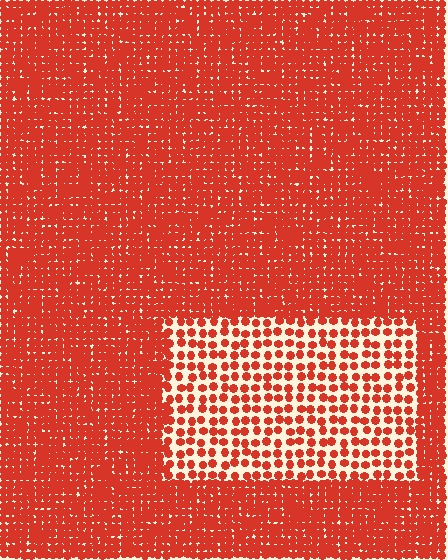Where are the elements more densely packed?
The elements are more densely packed outside the rectangle boundary.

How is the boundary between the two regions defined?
The boundary is defined by a change in element density (approximately 2.4x ratio). All elements are the same color, size, and shape.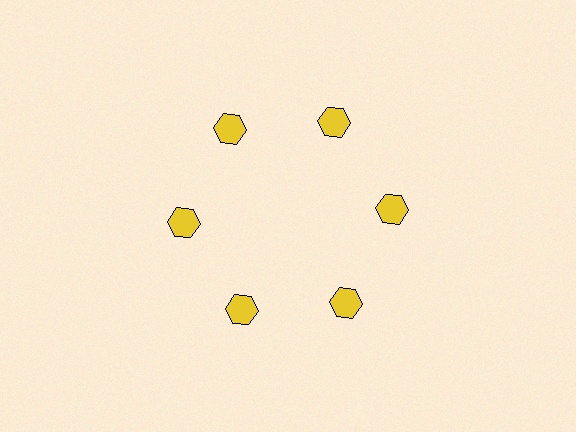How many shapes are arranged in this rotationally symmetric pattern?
There are 6 shapes, arranged in 6 groups of 1.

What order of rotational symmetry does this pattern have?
This pattern has 6-fold rotational symmetry.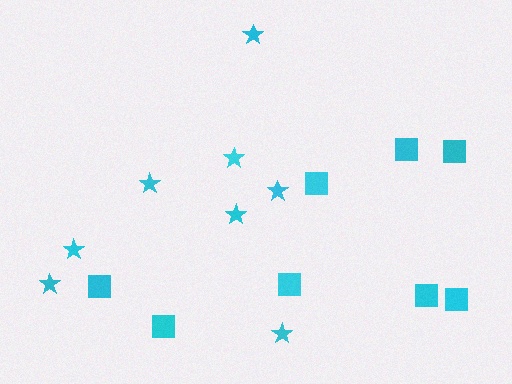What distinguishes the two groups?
There are 2 groups: one group of stars (8) and one group of squares (8).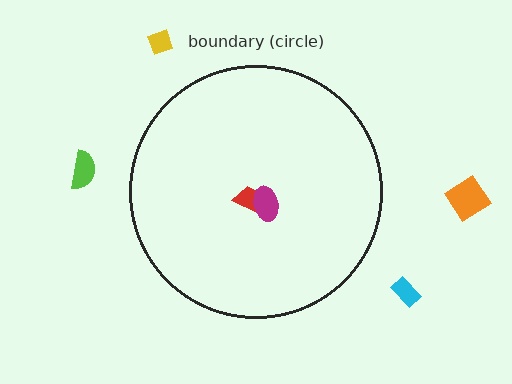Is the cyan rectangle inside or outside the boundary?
Outside.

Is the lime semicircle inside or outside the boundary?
Outside.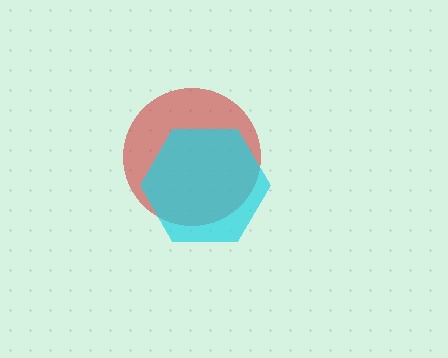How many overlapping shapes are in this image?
There are 2 overlapping shapes in the image.